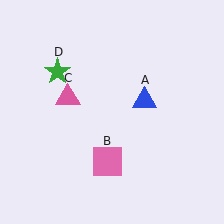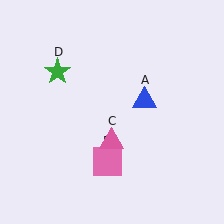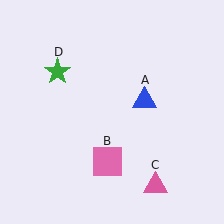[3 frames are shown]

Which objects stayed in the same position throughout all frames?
Blue triangle (object A) and pink square (object B) and green star (object D) remained stationary.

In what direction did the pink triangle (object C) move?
The pink triangle (object C) moved down and to the right.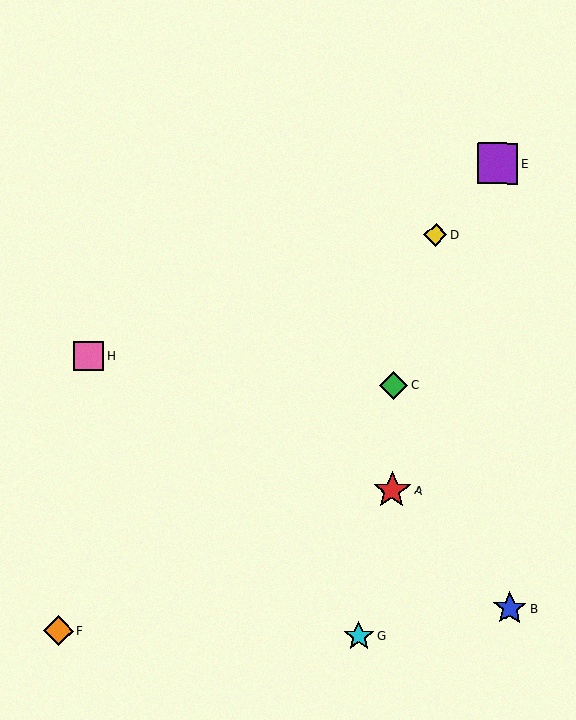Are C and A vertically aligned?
Yes, both are at x≈394.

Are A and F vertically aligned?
No, A is at x≈392 and F is at x≈58.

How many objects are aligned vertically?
2 objects (A, C) are aligned vertically.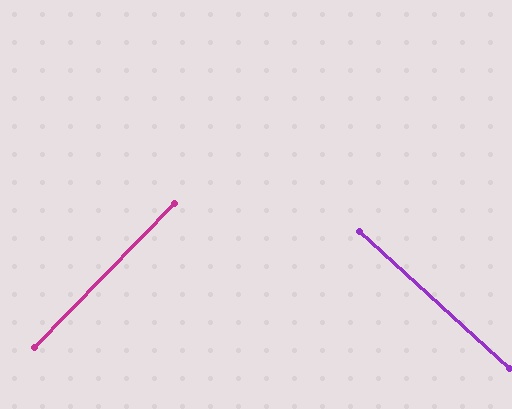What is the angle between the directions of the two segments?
Approximately 88 degrees.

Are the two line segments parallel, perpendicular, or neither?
Perpendicular — they meet at approximately 88°.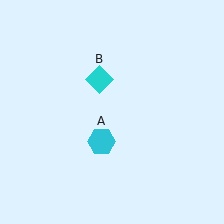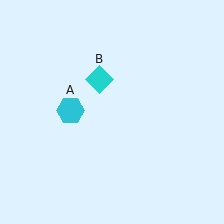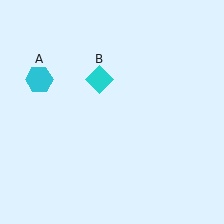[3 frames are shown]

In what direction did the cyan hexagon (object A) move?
The cyan hexagon (object A) moved up and to the left.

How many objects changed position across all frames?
1 object changed position: cyan hexagon (object A).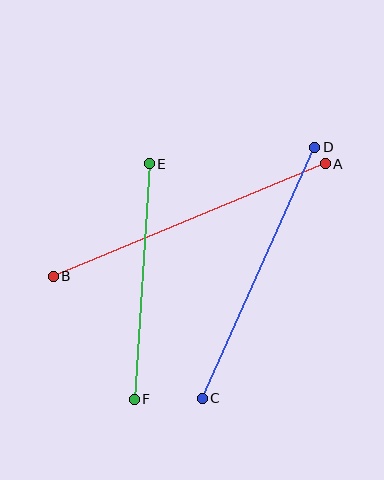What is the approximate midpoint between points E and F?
The midpoint is at approximately (142, 281) pixels.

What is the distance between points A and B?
The distance is approximately 294 pixels.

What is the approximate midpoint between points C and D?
The midpoint is at approximately (259, 273) pixels.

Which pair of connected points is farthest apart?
Points A and B are farthest apart.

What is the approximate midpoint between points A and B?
The midpoint is at approximately (189, 220) pixels.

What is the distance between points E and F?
The distance is approximately 236 pixels.